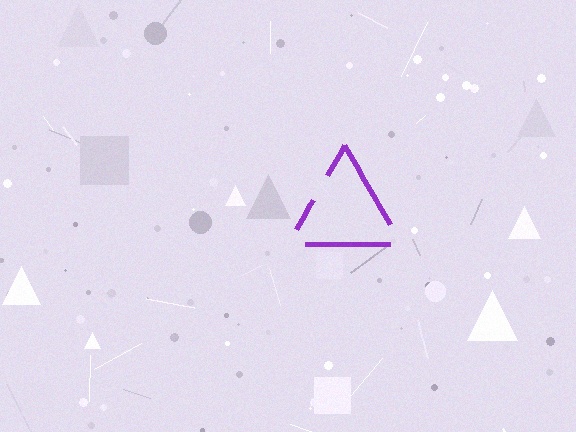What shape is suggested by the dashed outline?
The dashed outline suggests a triangle.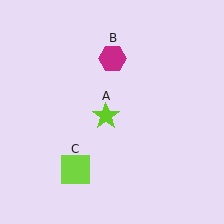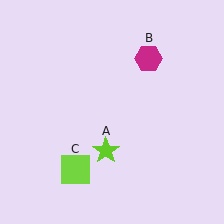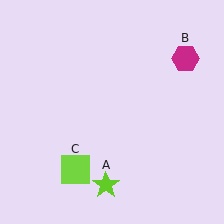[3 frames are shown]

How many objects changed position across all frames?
2 objects changed position: lime star (object A), magenta hexagon (object B).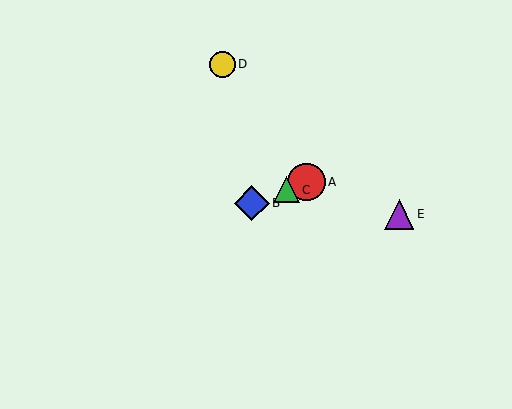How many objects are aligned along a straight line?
3 objects (A, B, C) are aligned along a straight line.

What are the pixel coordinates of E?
Object E is at (399, 214).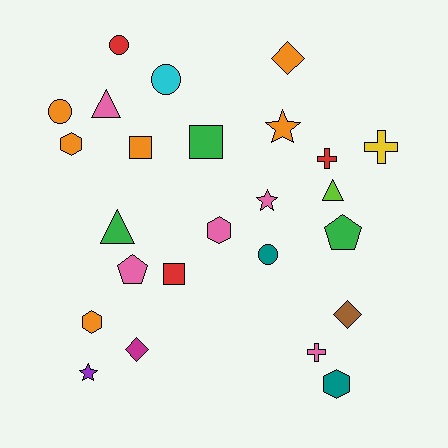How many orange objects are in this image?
There are 6 orange objects.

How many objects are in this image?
There are 25 objects.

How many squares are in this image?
There are 3 squares.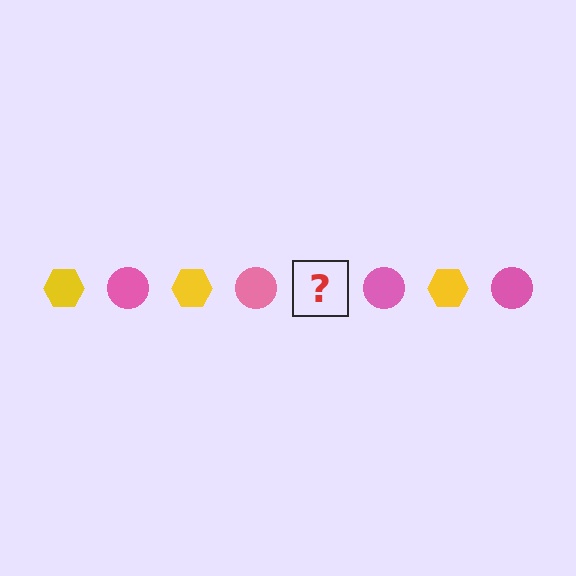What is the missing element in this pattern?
The missing element is a yellow hexagon.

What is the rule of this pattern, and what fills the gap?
The rule is that the pattern alternates between yellow hexagon and pink circle. The gap should be filled with a yellow hexagon.